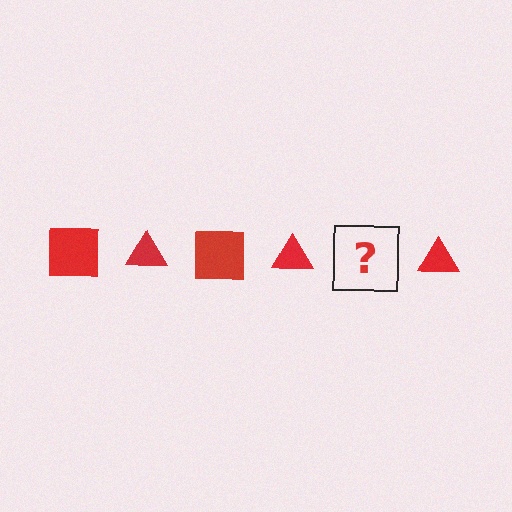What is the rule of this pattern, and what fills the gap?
The rule is that the pattern cycles through square, triangle shapes in red. The gap should be filled with a red square.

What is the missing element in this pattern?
The missing element is a red square.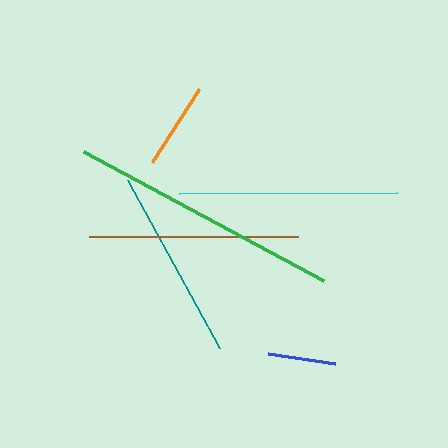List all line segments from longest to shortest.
From longest to shortest: green, cyan, brown, teal, orange, blue.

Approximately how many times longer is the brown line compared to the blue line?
The brown line is approximately 3.1 times the length of the blue line.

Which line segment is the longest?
The green line is the longest at approximately 273 pixels.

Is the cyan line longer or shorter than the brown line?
The cyan line is longer than the brown line.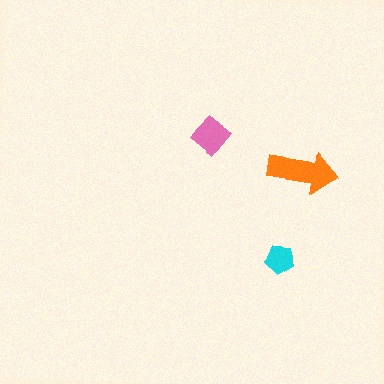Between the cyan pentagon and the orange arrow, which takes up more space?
The orange arrow.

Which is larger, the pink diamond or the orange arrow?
The orange arrow.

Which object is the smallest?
The cyan pentagon.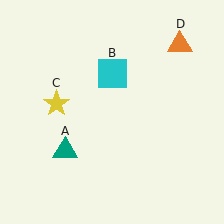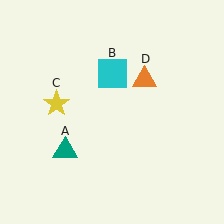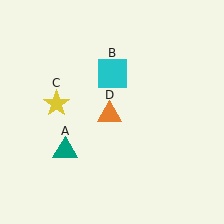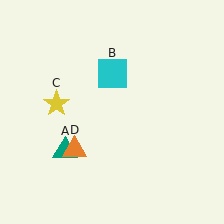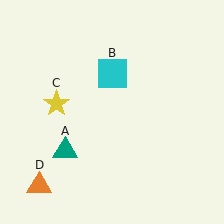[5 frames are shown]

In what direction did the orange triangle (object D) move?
The orange triangle (object D) moved down and to the left.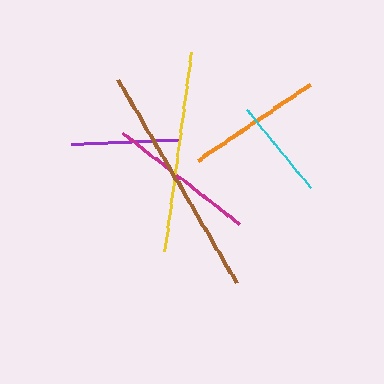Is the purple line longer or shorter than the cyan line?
The purple line is longer than the cyan line.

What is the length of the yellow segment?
The yellow segment is approximately 201 pixels long.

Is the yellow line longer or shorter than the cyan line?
The yellow line is longer than the cyan line.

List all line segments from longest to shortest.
From longest to shortest: brown, yellow, magenta, orange, purple, cyan.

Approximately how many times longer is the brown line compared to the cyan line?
The brown line is approximately 2.3 times the length of the cyan line.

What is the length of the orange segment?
The orange segment is approximately 135 pixels long.